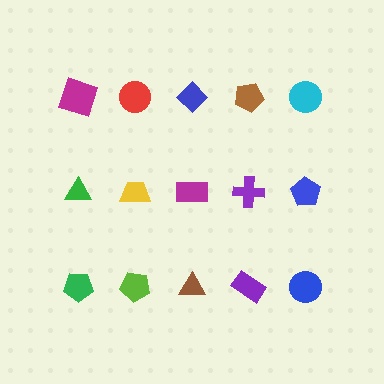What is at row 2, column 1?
A green triangle.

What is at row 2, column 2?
A yellow trapezoid.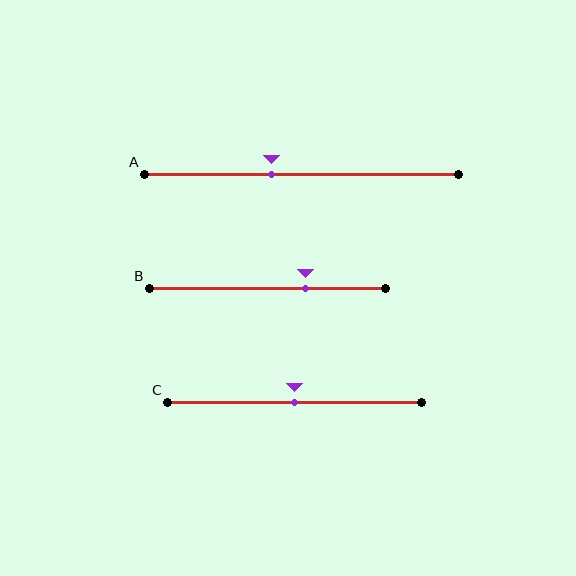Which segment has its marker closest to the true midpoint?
Segment C has its marker closest to the true midpoint.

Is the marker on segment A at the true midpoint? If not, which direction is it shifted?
No, the marker on segment A is shifted to the left by about 10% of the segment length.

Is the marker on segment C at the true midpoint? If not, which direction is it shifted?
Yes, the marker on segment C is at the true midpoint.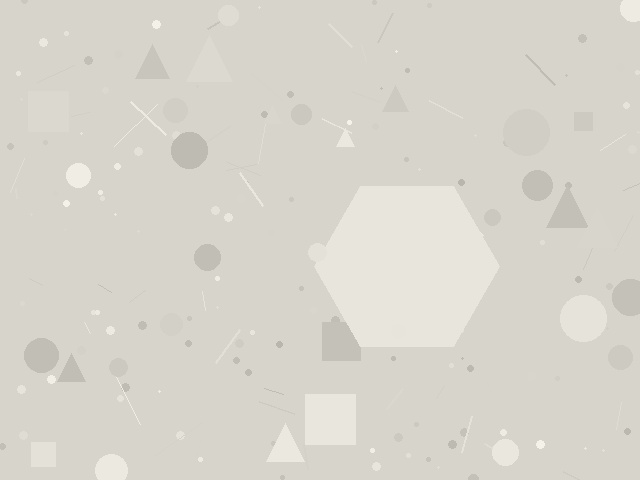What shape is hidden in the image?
A hexagon is hidden in the image.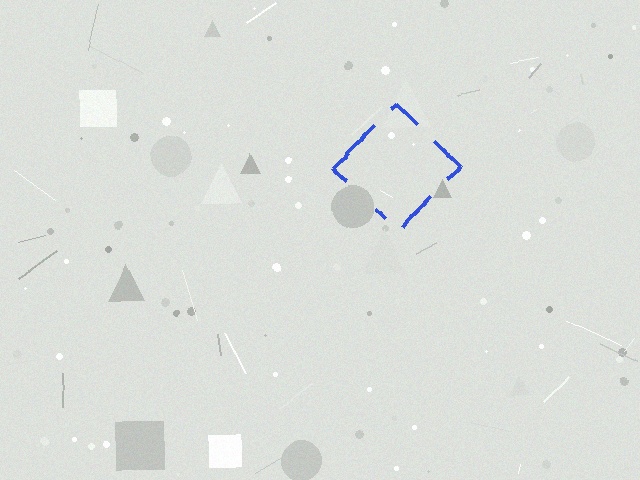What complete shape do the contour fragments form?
The contour fragments form a diamond.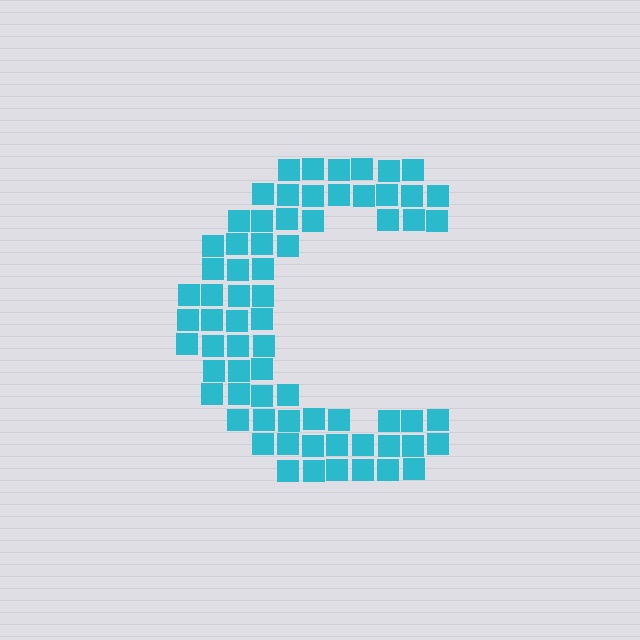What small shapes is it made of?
It is made of small squares.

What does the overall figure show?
The overall figure shows the letter C.